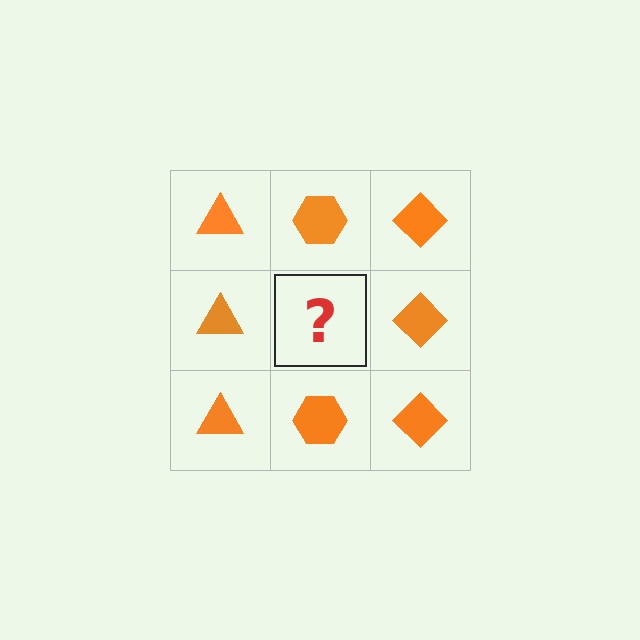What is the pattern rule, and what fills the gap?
The rule is that each column has a consistent shape. The gap should be filled with an orange hexagon.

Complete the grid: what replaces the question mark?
The question mark should be replaced with an orange hexagon.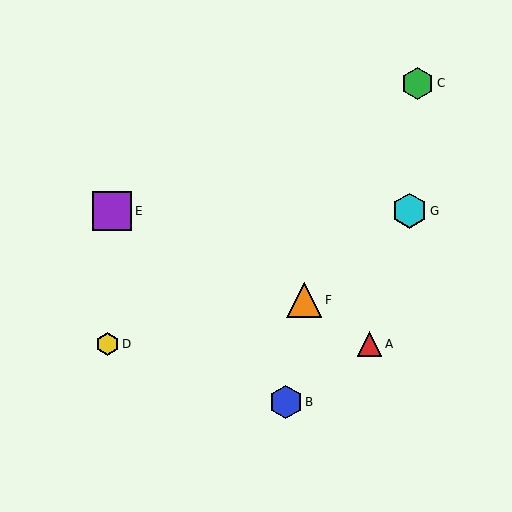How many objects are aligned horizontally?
2 objects (A, D) are aligned horizontally.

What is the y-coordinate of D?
Object D is at y≈344.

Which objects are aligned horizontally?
Objects A, D are aligned horizontally.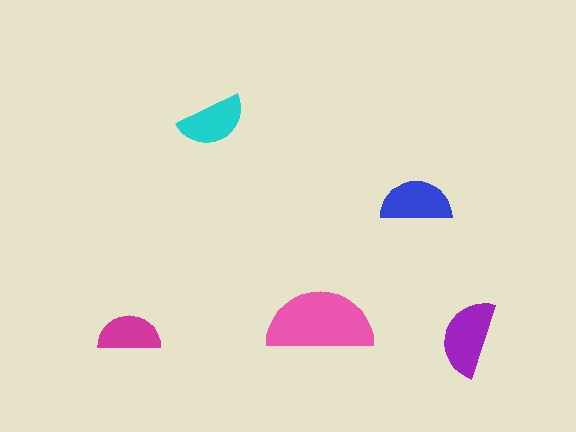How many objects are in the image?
There are 5 objects in the image.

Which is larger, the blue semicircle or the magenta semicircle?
The blue one.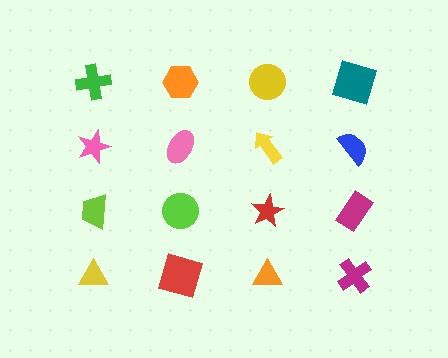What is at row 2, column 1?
A pink star.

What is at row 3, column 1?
A lime trapezoid.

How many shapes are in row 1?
4 shapes.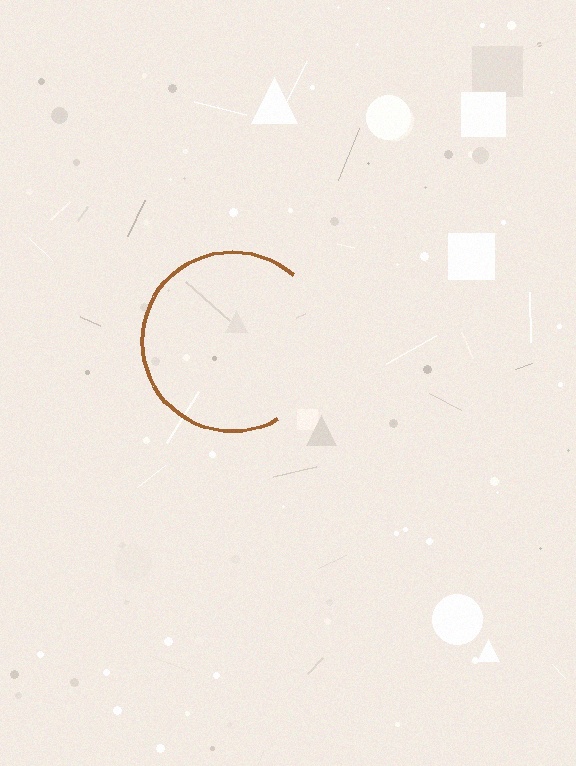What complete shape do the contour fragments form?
The contour fragments form a circle.